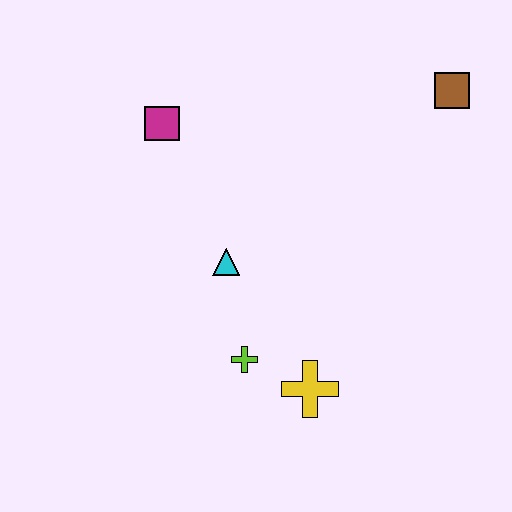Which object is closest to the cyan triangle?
The lime cross is closest to the cyan triangle.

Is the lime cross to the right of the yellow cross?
No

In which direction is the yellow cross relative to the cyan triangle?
The yellow cross is below the cyan triangle.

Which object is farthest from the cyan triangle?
The brown square is farthest from the cyan triangle.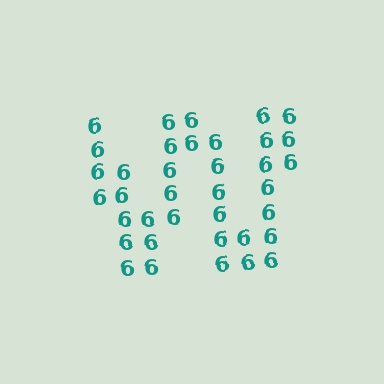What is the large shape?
The large shape is the letter W.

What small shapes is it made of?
It is made of small digit 6's.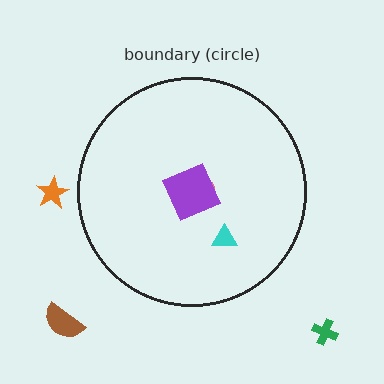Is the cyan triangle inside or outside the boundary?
Inside.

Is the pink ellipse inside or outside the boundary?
Inside.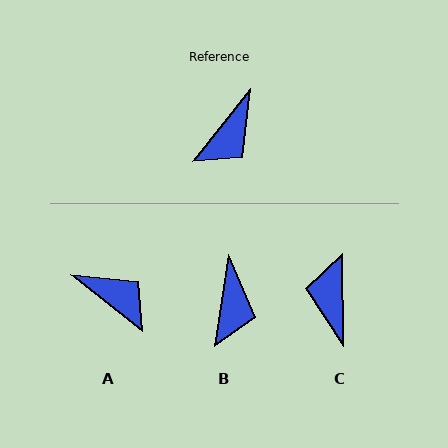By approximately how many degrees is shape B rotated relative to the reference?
Approximately 30 degrees counter-clockwise.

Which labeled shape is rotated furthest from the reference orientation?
C, about 141 degrees away.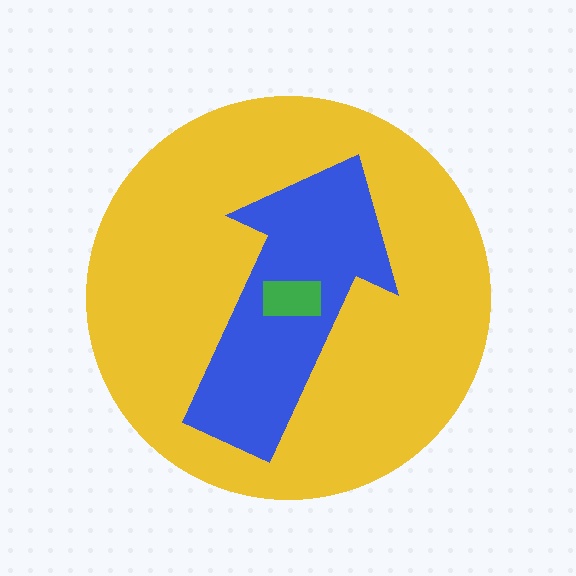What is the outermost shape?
The yellow circle.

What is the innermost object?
The green rectangle.